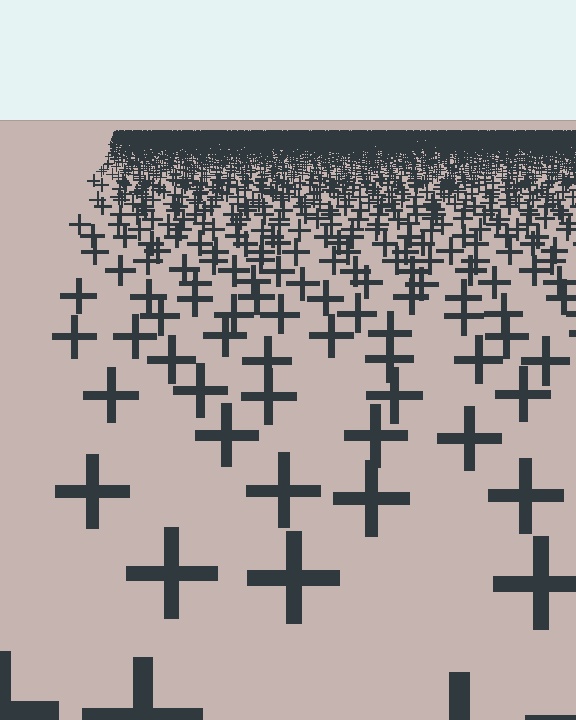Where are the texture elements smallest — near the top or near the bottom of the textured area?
Near the top.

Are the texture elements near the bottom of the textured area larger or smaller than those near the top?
Larger. Near the bottom, elements are closer to the viewer and appear at a bigger on-screen size.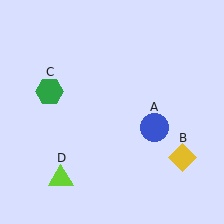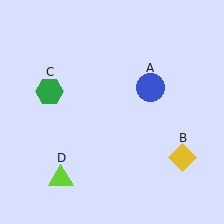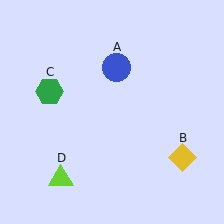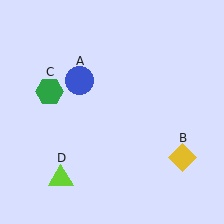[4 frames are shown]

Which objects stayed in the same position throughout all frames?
Yellow diamond (object B) and green hexagon (object C) and lime triangle (object D) remained stationary.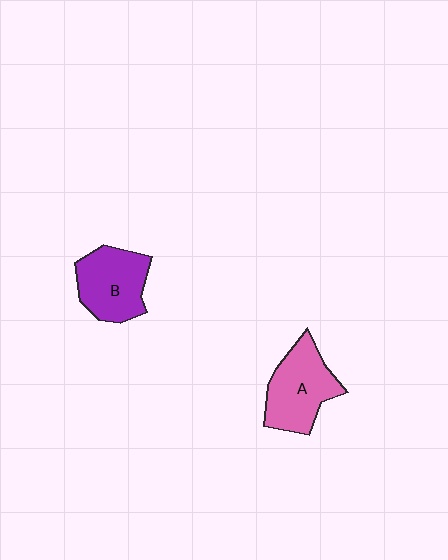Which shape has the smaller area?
Shape B (purple).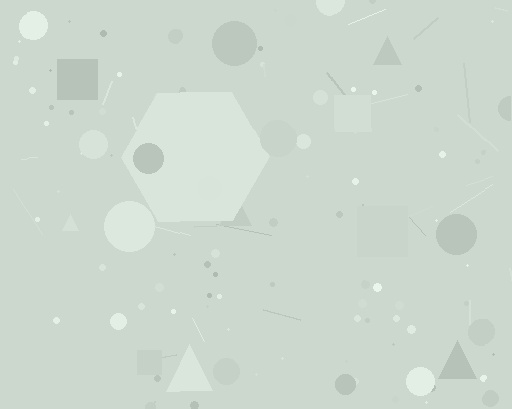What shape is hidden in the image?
A hexagon is hidden in the image.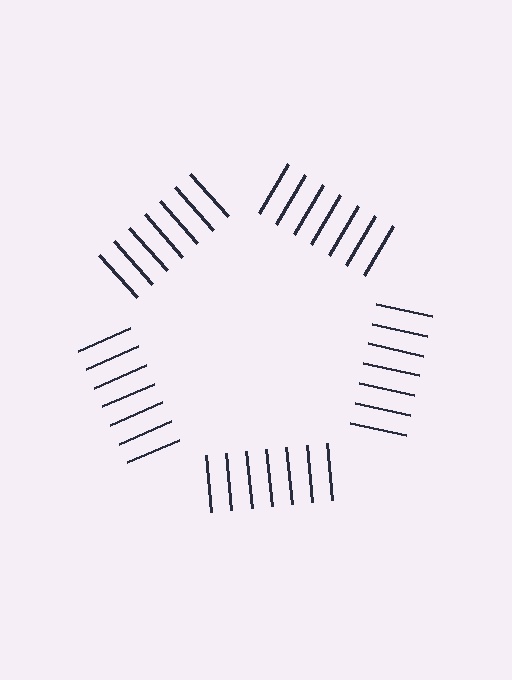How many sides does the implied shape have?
5 sides — the line-ends trace a pentagon.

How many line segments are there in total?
35 — 7 along each of the 5 edges.